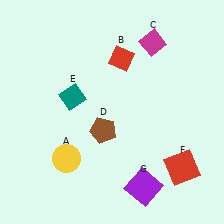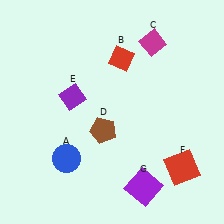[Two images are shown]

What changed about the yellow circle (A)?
In Image 1, A is yellow. In Image 2, it changed to blue.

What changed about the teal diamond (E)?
In Image 1, E is teal. In Image 2, it changed to purple.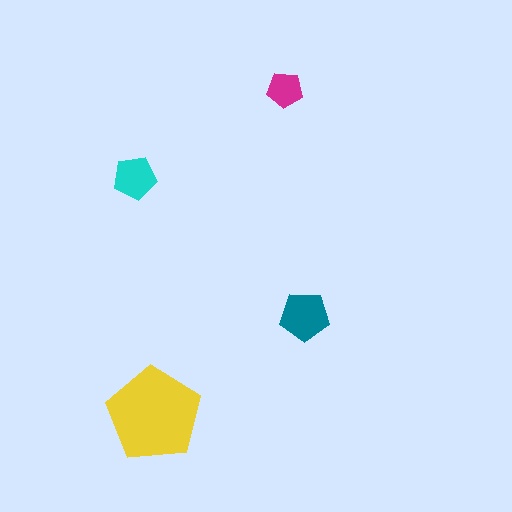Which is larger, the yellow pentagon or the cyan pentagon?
The yellow one.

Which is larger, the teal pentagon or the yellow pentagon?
The yellow one.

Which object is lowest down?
The yellow pentagon is bottommost.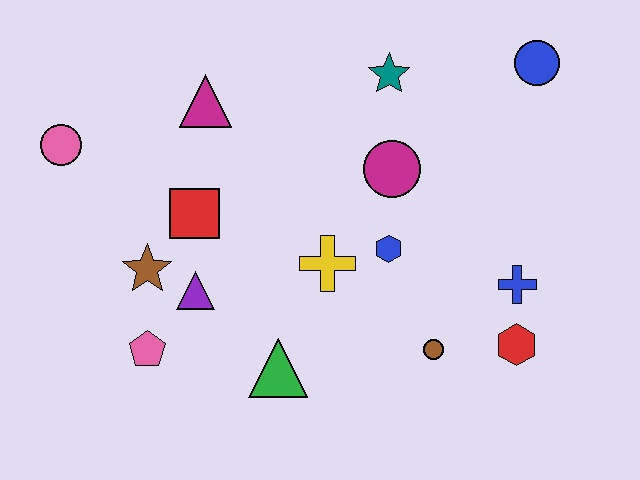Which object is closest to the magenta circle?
The blue hexagon is closest to the magenta circle.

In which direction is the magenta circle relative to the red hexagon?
The magenta circle is above the red hexagon.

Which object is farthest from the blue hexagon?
The pink circle is farthest from the blue hexagon.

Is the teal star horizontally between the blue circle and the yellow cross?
Yes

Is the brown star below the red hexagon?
No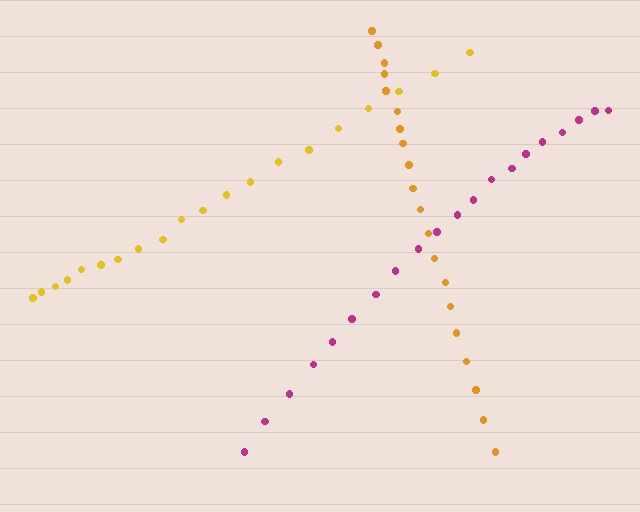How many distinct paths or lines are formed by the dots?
There are 3 distinct paths.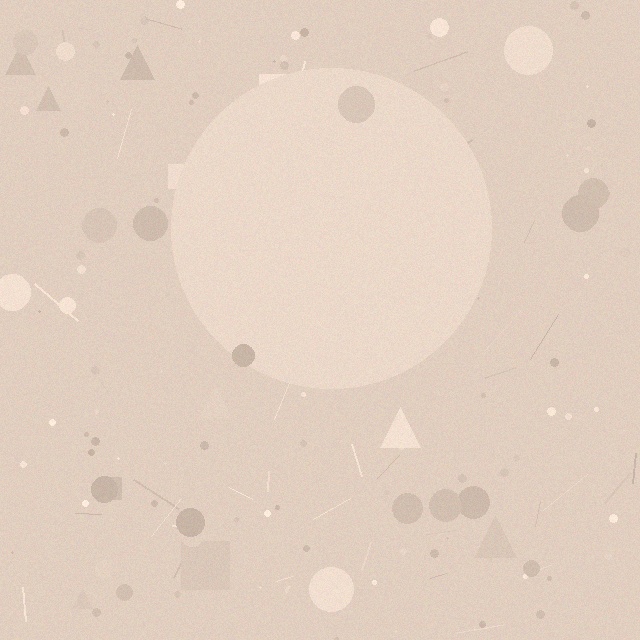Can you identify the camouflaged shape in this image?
The camouflaged shape is a circle.